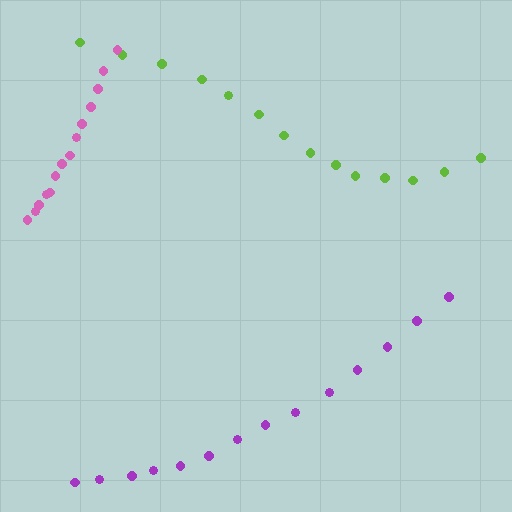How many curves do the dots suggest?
There are 3 distinct paths.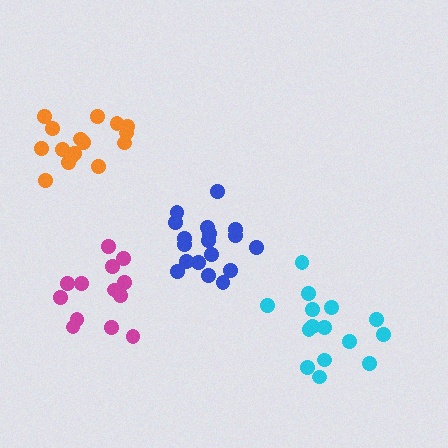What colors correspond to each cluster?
The clusters are colored: orange, blue, cyan, magenta.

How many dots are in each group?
Group 1: 17 dots, Group 2: 18 dots, Group 3: 15 dots, Group 4: 13 dots (63 total).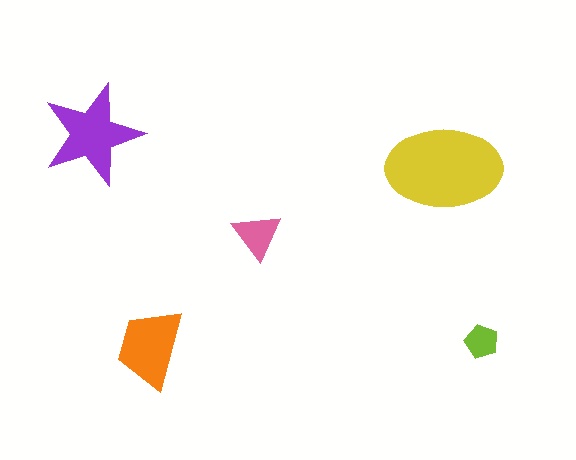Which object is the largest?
The yellow ellipse.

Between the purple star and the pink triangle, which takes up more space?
The purple star.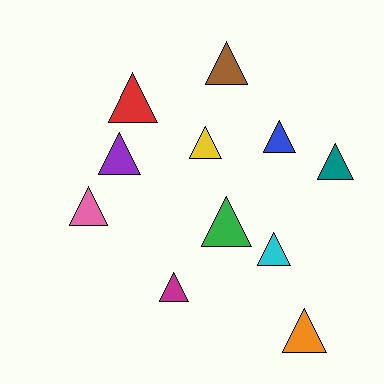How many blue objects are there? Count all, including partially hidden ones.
There is 1 blue object.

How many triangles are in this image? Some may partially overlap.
There are 11 triangles.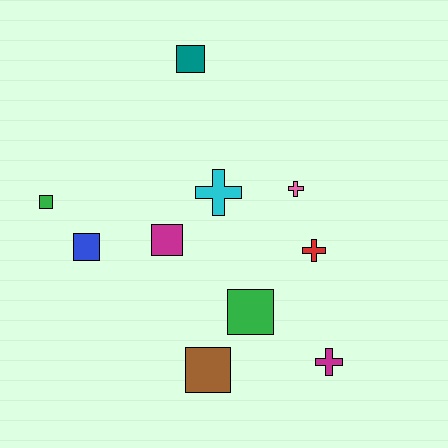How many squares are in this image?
There are 6 squares.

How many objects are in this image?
There are 10 objects.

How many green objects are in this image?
There are 2 green objects.